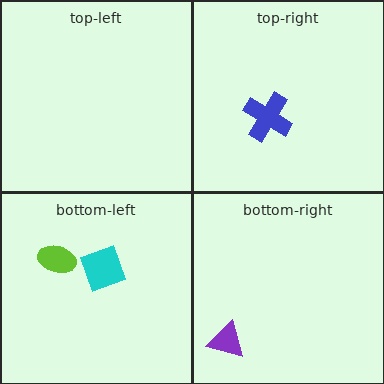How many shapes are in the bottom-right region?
1.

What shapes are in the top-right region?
The blue cross.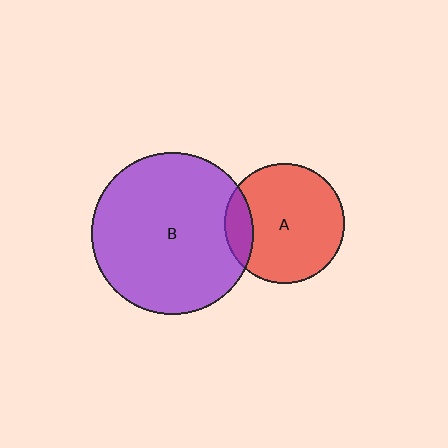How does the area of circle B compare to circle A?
Approximately 1.8 times.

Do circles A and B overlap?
Yes.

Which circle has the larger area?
Circle B (purple).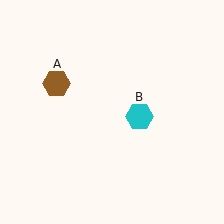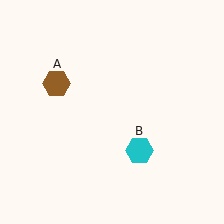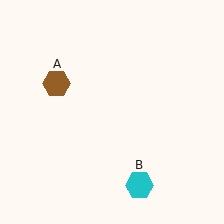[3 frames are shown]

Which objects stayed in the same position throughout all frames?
Brown hexagon (object A) remained stationary.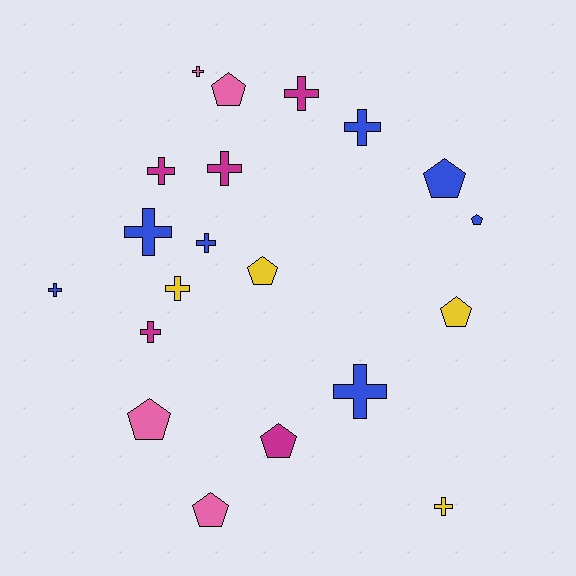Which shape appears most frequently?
Cross, with 12 objects.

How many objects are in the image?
There are 20 objects.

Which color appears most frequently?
Blue, with 7 objects.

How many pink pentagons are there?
There are 3 pink pentagons.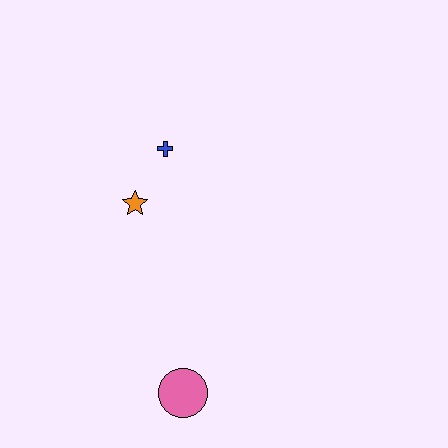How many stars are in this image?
There is 1 star.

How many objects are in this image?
There are 3 objects.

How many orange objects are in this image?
There is 1 orange object.